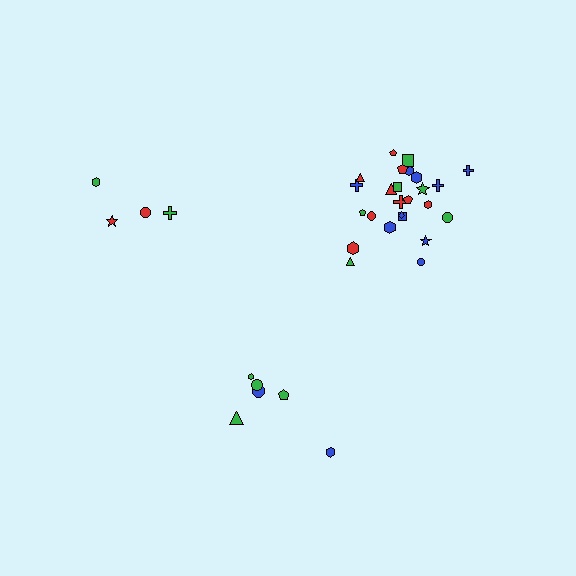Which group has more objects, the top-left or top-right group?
The top-right group.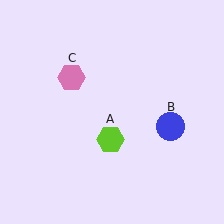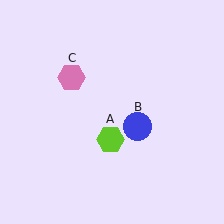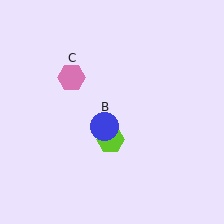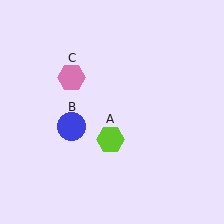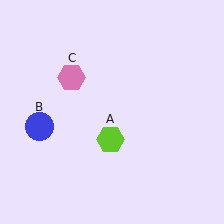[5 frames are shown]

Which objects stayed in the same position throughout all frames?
Lime hexagon (object A) and pink hexagon (object C) remained stationary.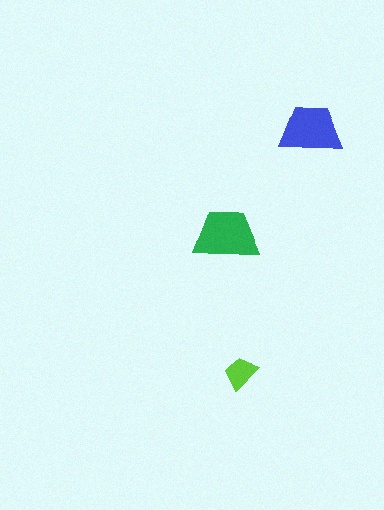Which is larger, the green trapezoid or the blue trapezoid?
The green one.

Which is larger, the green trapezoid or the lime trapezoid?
The green one.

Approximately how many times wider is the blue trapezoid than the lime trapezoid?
About 2 times wider.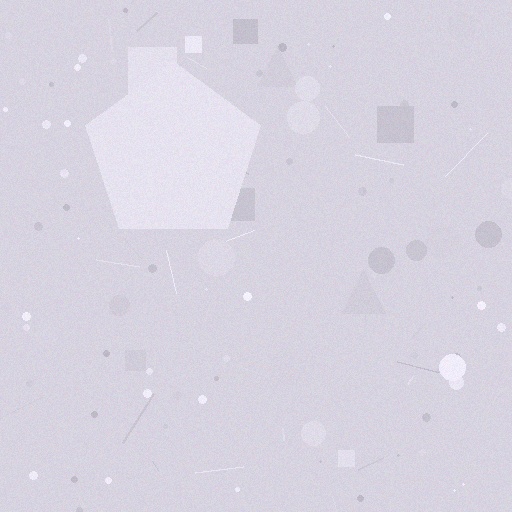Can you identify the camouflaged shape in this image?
The camouflaged shape is a pentagon.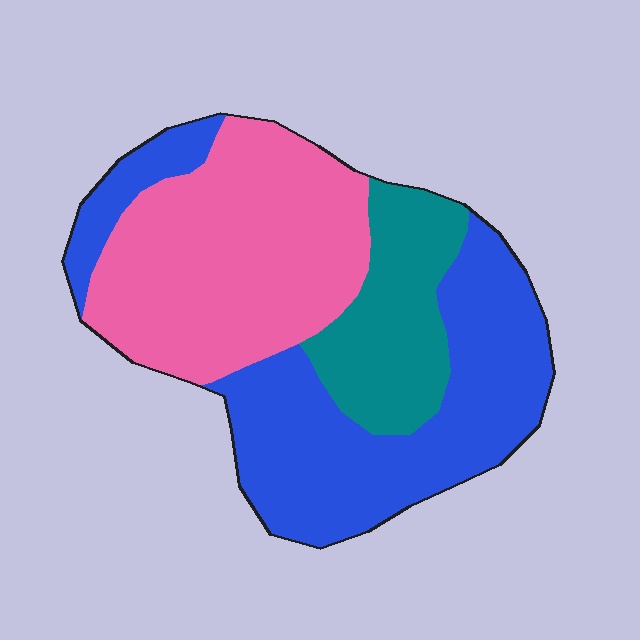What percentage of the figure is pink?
Pink takes up about two fifths (2/5) of the figure.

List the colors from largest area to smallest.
From largest to smallest: blue, pink, teal.